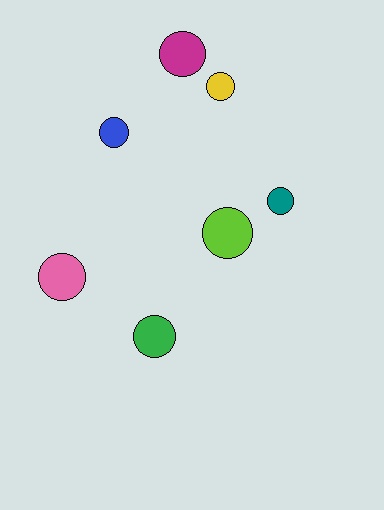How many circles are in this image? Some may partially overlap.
There are 7 circles.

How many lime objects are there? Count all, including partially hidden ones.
There is 1 lime object.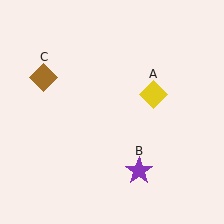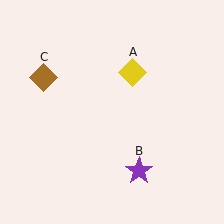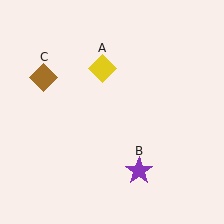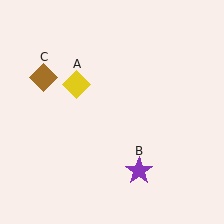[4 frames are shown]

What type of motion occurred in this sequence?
The yellow diamond (object A) rotated counterclockwise around the center of the scene.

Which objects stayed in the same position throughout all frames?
Purple star (object B) and brown diamond (object C) remained stationary.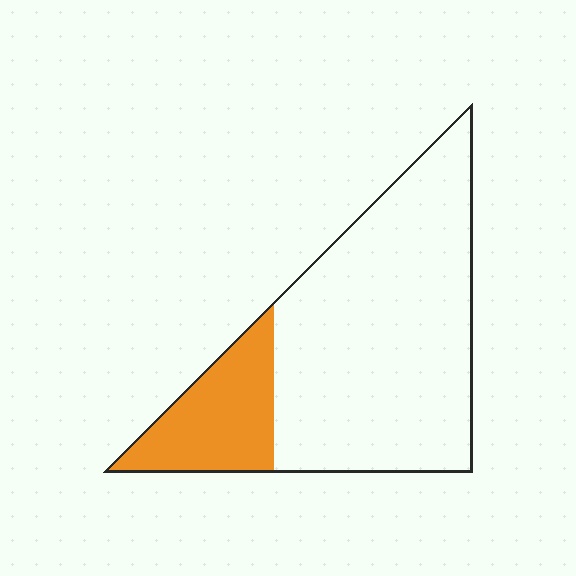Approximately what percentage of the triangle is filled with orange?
Approximately 20%.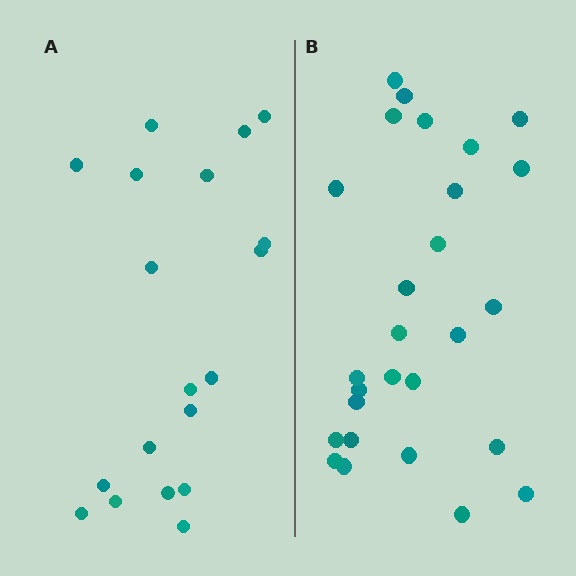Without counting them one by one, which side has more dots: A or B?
Region B (the right region) has more dots.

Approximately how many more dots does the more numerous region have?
Region B has roughly 8 or so more dots than region A.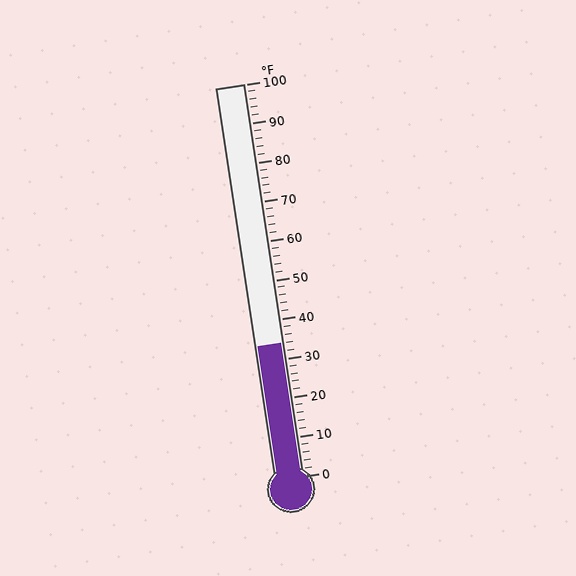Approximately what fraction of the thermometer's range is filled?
The thermometer is filled to approximately 35% of its range.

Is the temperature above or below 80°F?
The temperature is below 80°F.